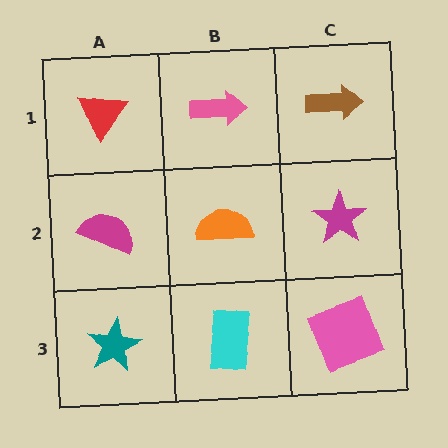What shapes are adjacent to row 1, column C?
A magenta star (row 2, column C), a pink arrow (row 1, column B).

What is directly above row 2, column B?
A pink arrow.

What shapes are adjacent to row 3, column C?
A magenta star (row 2, column C), a cyan rectangle (row 3, column B).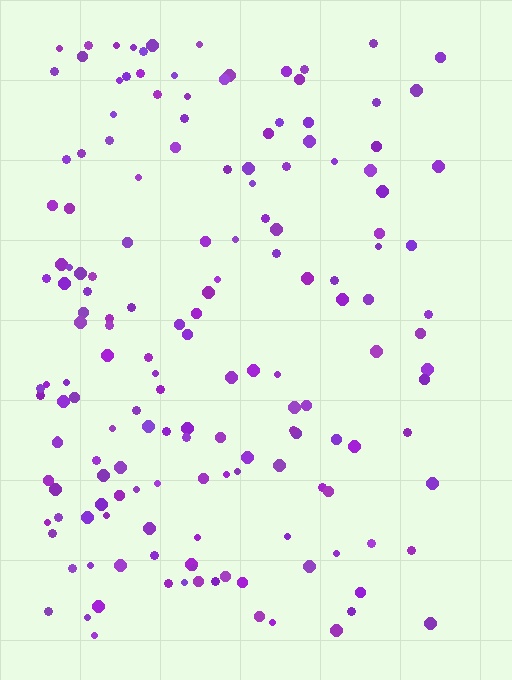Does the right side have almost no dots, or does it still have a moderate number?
Still a moderate number, just noticeably fewer than the left.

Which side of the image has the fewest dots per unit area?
The right.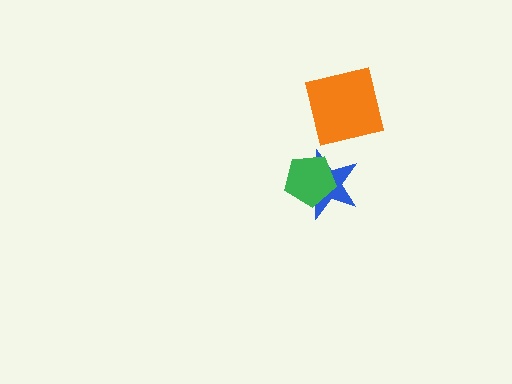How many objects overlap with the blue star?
1 object overlaps with the blue star.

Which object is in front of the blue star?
The green pentagon is in front of the blue star.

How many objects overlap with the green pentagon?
1 object overlaps with the green pentagon.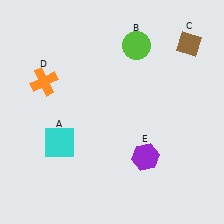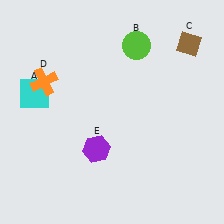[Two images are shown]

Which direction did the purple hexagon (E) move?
The purple hexagon (E) moved left.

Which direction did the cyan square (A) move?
The cyan square (A) moved up.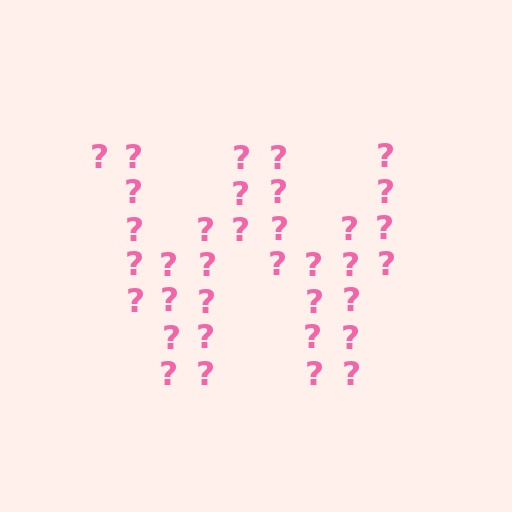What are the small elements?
The small elements are question marks.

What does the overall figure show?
The overall figure shows the letter W.